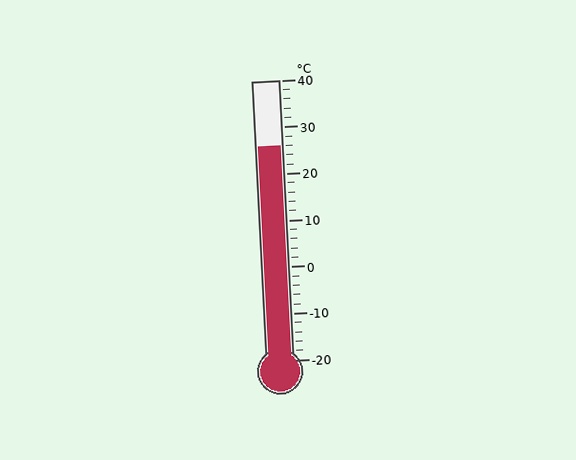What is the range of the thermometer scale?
The thermometer scale ranges from -20°C to 40°C.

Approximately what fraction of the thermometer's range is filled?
The thermometer is filled to approximately 75% of its range.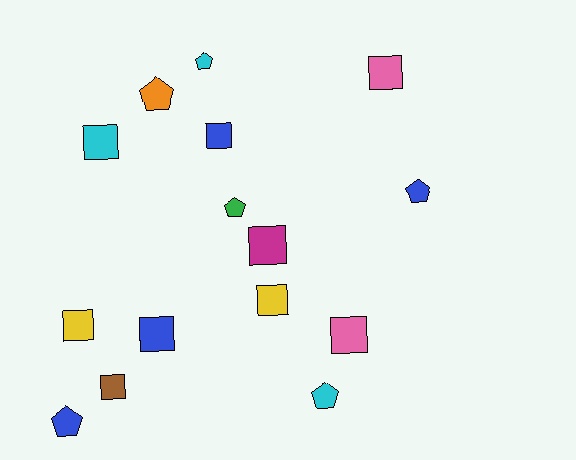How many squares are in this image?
There are 9 squares.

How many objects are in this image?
There are 15 objects.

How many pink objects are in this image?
There are 2 pink objects.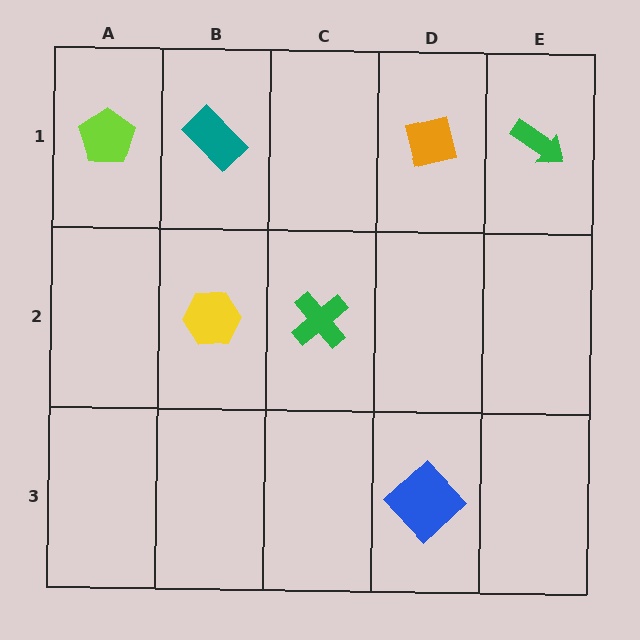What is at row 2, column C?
A green cross.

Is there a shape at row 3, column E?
No, that cell is empty.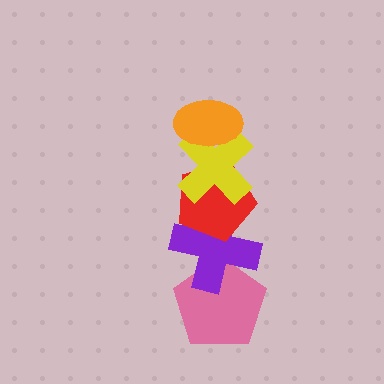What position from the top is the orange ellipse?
The orange ellipse is 1st from the top.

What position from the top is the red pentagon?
The red pentagon is 3rd from the top.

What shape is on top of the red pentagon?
The yellow cross is on top of the red pentagon.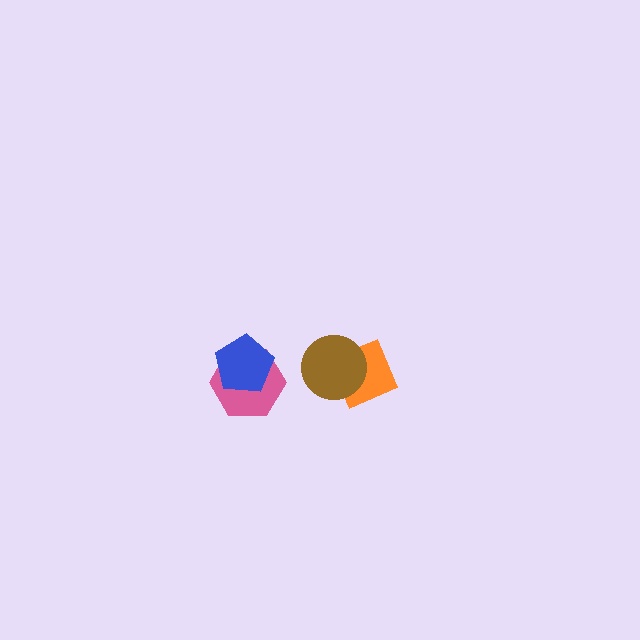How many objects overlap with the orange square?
1 object overlaps with the orange square.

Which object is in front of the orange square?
The brown circle is in front of the orange square.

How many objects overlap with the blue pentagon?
1 object overlaps with the blue pentagon.